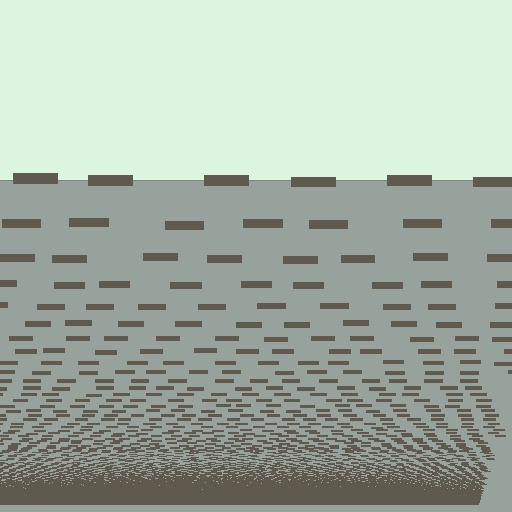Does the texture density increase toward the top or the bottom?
Density increases toward the bottom.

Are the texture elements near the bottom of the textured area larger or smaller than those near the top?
Smaller. The gradient is inverted — elements near the bottom are smaller and denser.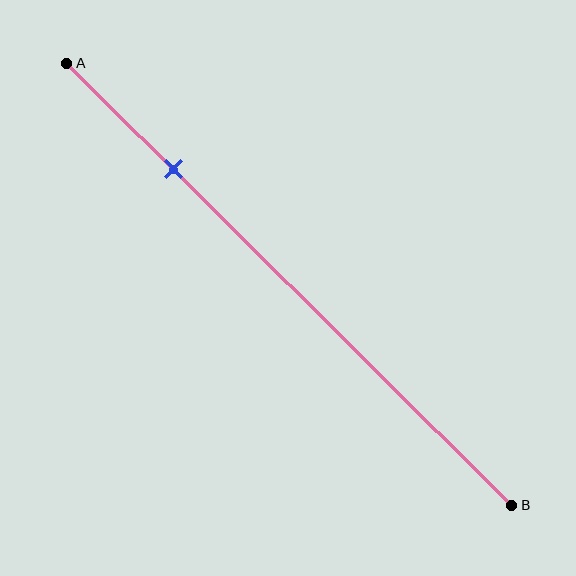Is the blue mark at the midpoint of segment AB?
No, the mark is at about 25% from A, not at the 50% midpoint.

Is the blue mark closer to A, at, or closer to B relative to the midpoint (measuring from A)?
The blue mark is closer to point A than the midpoint of segment AB.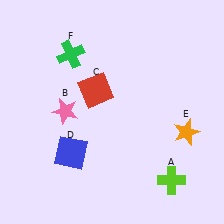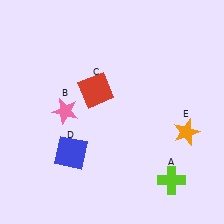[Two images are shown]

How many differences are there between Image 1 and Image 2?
There is 1 difference between the two images.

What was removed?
The green cross (F) was removed in Image 2.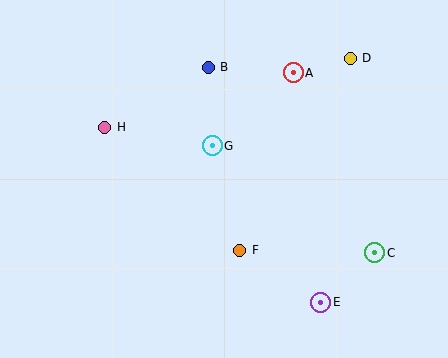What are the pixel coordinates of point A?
Point A is at (293, 73).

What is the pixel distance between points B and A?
The distance between B and A is 85 pixels.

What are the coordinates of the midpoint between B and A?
The midpoint between B and A is at (251, 70).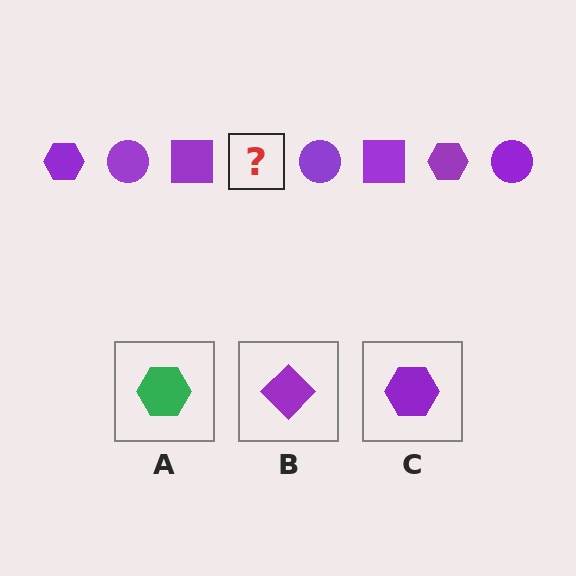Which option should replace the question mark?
Option C.